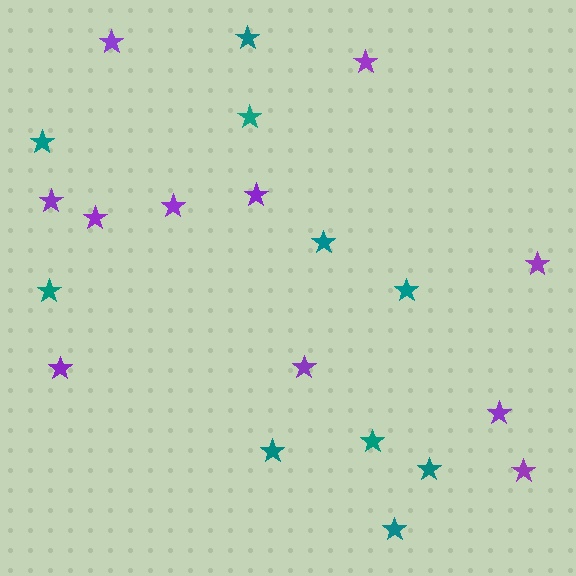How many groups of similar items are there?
There are 2 groups: one group of purple stars (11) and one group of teal stars (10).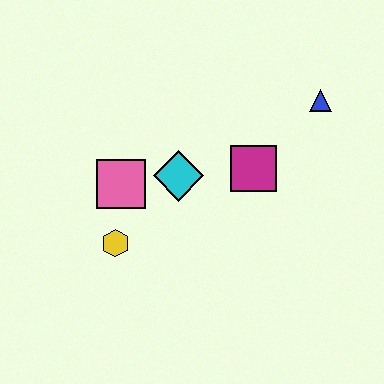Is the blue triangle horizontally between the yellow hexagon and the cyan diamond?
No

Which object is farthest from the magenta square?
The yellow hexagon is farthest from the magenta square.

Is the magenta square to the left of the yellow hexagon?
No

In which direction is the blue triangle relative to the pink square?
The blue triangle is to the right of the pink square.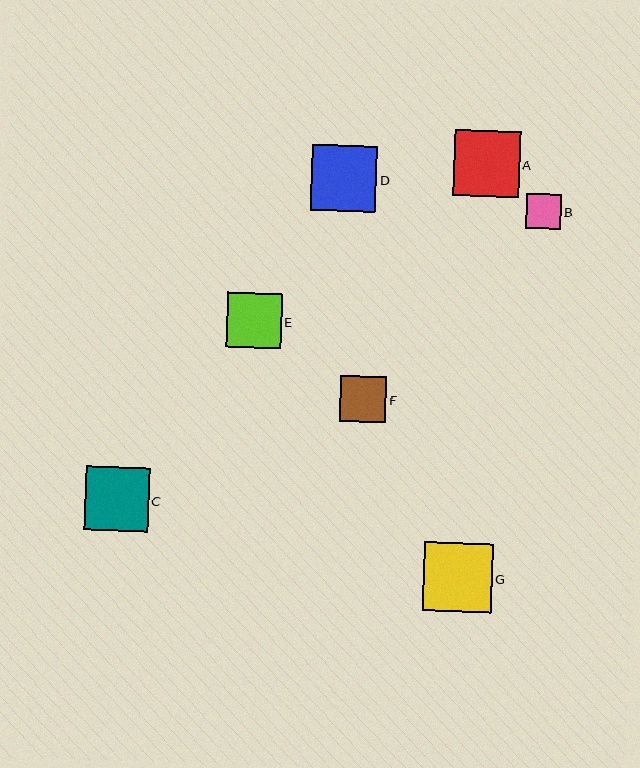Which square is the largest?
Square G is the largest with a size of approximately 69 pixels.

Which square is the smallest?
Square B is the smallest with a size of approximately 35 pixels.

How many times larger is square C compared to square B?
Square C is approximately 1.8 times the size of square B.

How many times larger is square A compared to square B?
Square A is approximately 1.9 times the size of square B.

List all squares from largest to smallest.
From largest to smallest: G, A, D, C, E, F, B.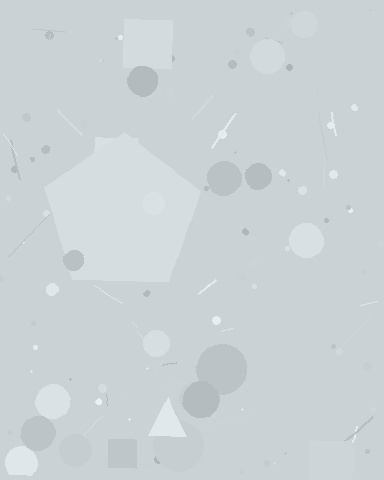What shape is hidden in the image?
A pentagon is hidden in the image.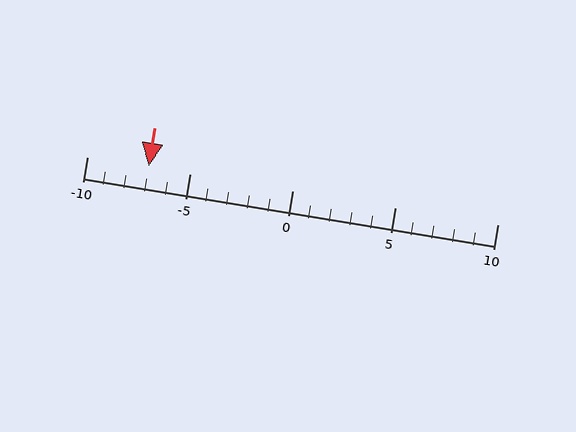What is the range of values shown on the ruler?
The ruler shows values from -10 to 10.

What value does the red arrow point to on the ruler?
The red arrow points to approximately -7.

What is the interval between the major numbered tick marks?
The major tick marks are spaced 5 units apart.